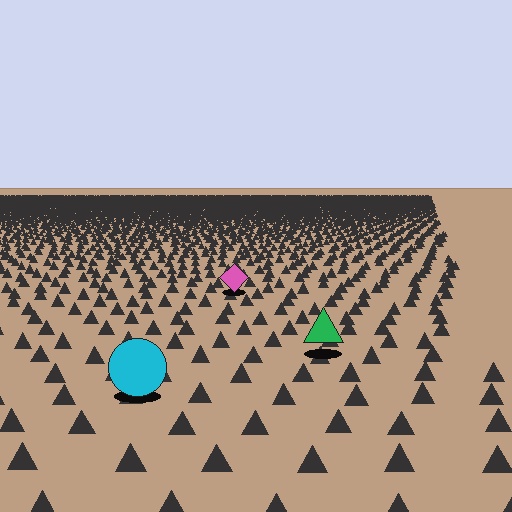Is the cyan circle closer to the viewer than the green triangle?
Yes. The cyan circle is closer — you can tell from the texture gradient: the ground texture is coarser near it.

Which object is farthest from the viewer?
The pink diamond is farthest from the viewer. It appears smaller and the ground texture around it is denser.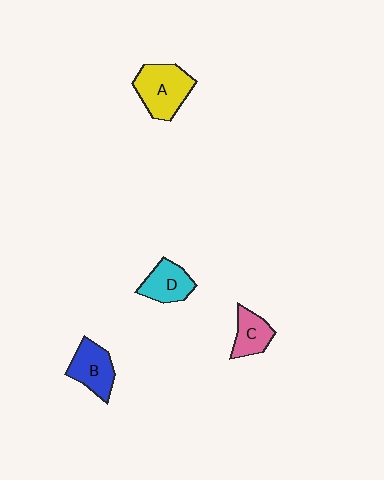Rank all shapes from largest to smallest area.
From largest to smallest: A (yellow), B (blue), D (cyan), C (pink).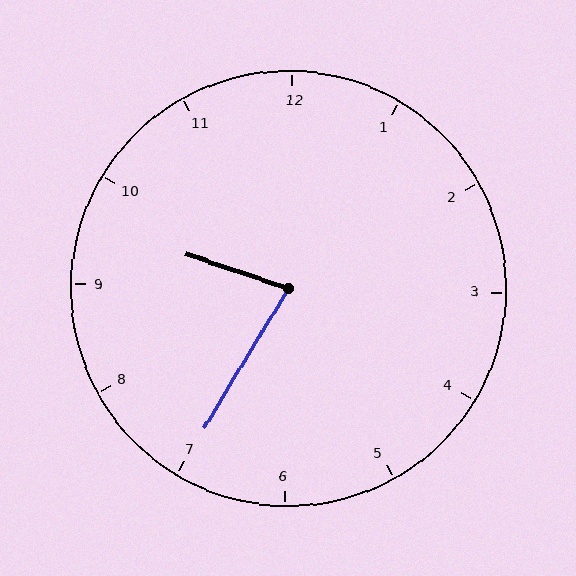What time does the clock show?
9:35.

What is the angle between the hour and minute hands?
Approximately 78 degrees.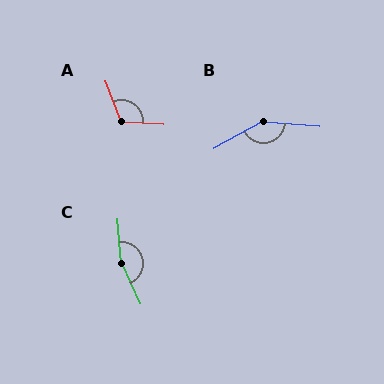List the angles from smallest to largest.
A (115°), B (147°), C (160°).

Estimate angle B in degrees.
Approximately 147 degrees.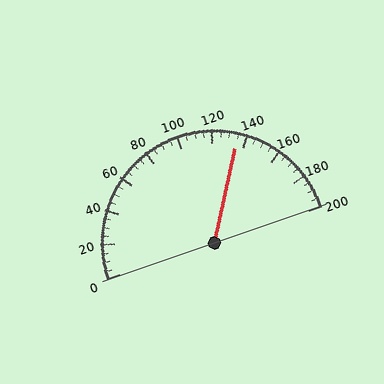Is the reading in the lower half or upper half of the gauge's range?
The reading is in the upper half of the range (0 to 200).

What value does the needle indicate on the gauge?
The needle indicates approximately 135.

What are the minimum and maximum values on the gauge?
The gauge ranges from 0 to 200.